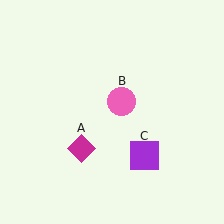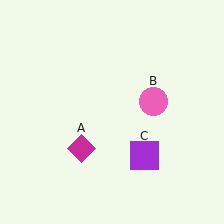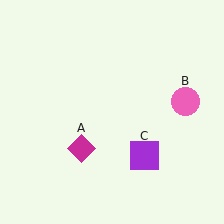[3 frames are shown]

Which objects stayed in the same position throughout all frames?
Magenta diamond (object A) and purple square (object C) remained stationary.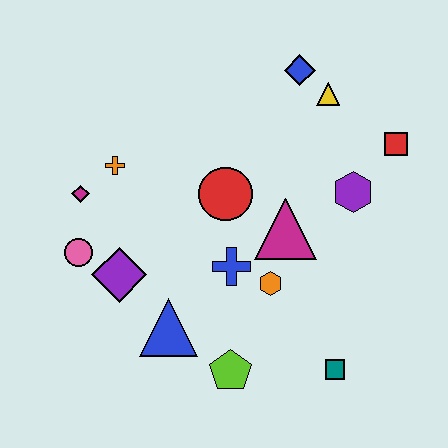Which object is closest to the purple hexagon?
The red square is closest to the purple hexagon.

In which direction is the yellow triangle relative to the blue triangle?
The yellow triangle is above the blue triangle.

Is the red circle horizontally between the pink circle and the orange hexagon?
Yes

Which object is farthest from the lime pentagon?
The blue diamond is farthest from the lime pentagon.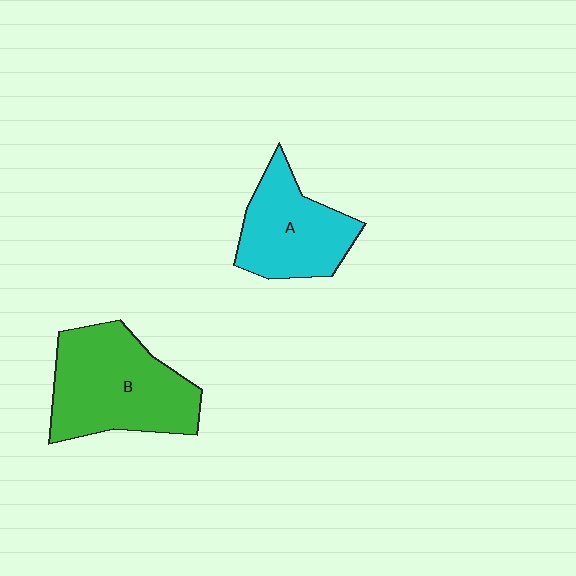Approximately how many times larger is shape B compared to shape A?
Approximately 1.4 times.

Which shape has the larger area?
Shape B (green).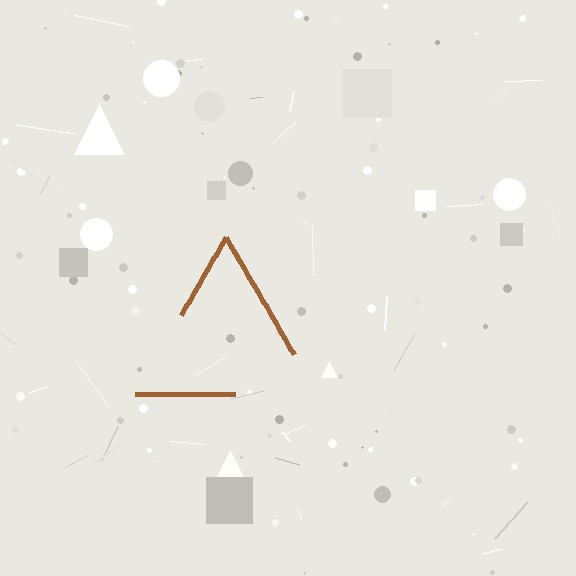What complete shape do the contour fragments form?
The contour fragments form a triangle.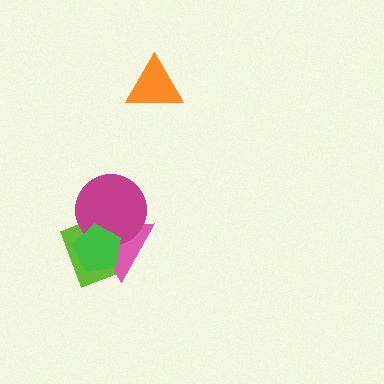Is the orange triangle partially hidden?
No, no other shape covers it.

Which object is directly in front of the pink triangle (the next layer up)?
The lime rectangle is directly in front of the pink triangle.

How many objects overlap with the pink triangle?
3 objects overlap with the pink triangle.